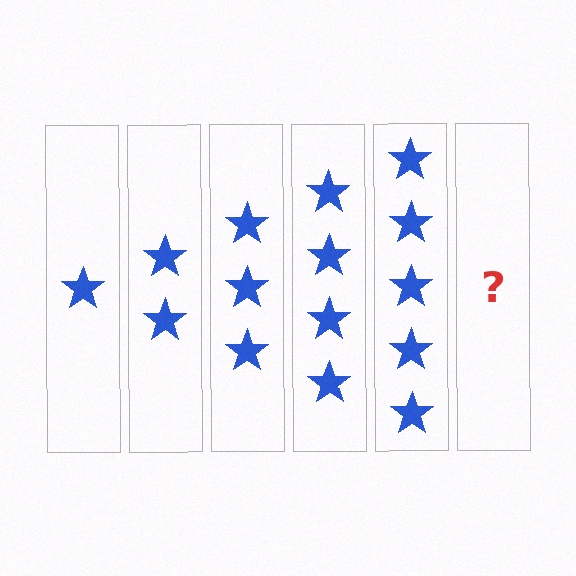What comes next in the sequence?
The next element should be 6 stars.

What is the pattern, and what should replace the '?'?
The pattern is that each step adds one more star. The '?' should be 6 stars.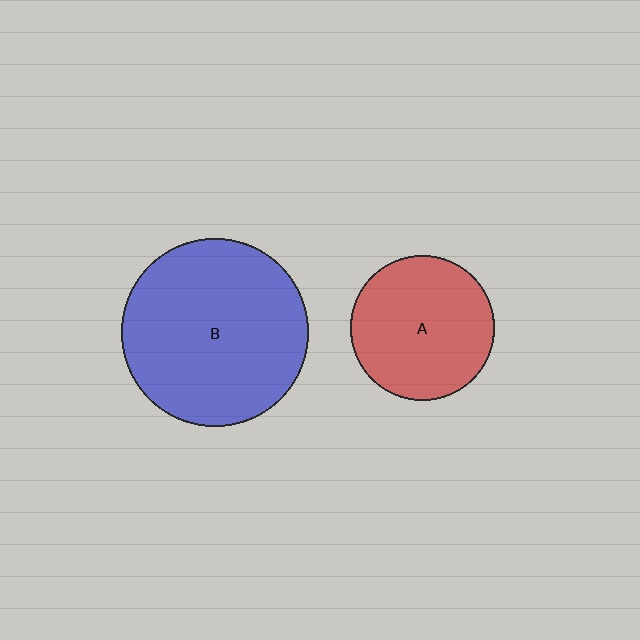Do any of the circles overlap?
No, none of the circles overlap.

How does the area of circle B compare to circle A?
Approximately 1.7 times.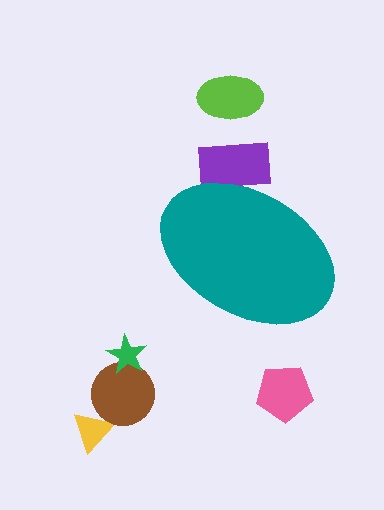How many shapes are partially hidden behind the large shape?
1 shape is partially hidden.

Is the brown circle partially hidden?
No, the brown circle is fully visible.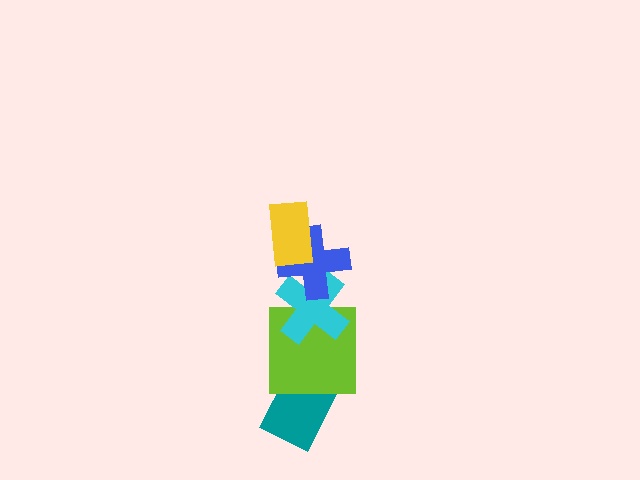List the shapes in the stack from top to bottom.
From top to bottom: the yellow rectangle, the blue cross, the cyan cross, the lime square, the teal rectangle.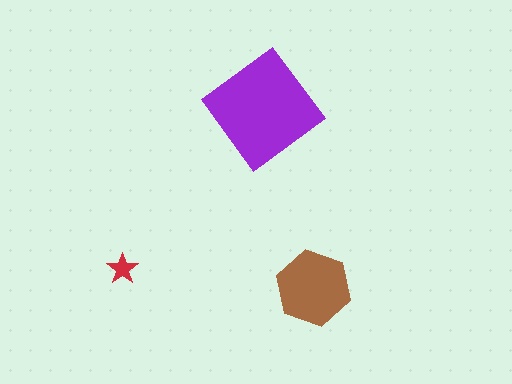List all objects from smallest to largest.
The red star, the brown hexagon, the purple diamond.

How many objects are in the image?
There are 3 objects in the image.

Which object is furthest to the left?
The red star is leftmost.